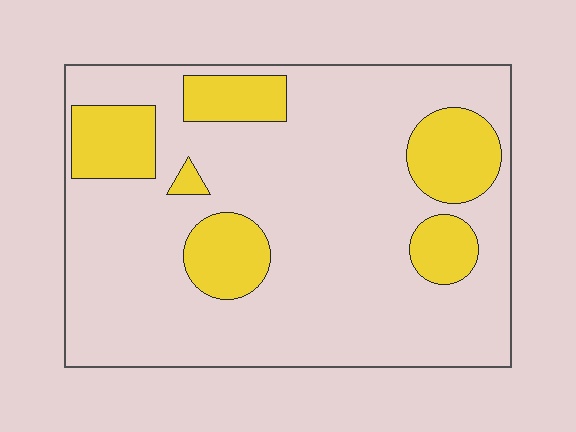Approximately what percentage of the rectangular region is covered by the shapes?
Approximately 20%.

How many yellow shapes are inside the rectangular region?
6.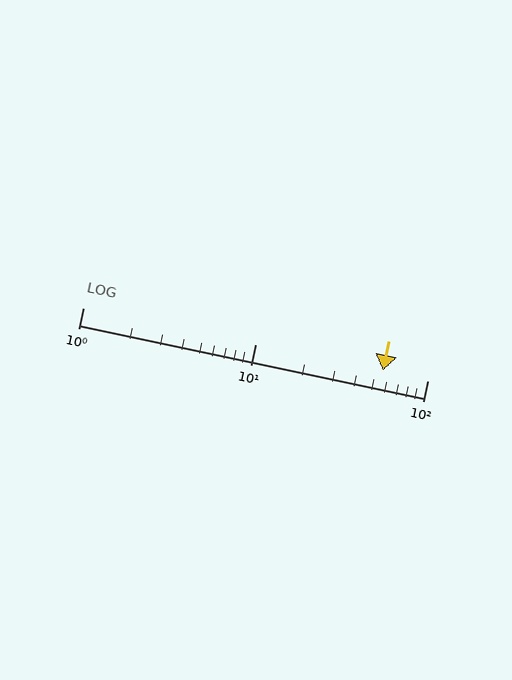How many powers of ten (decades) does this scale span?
The scale spans 2 decades, from 1 to 100.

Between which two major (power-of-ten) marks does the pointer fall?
The pointer is between 10 and 100.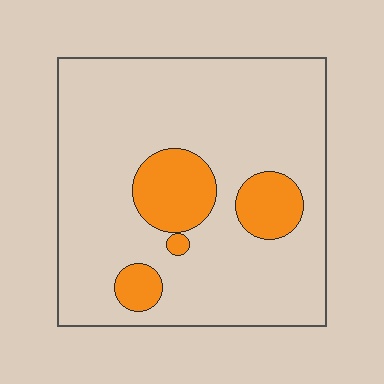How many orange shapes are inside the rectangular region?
4.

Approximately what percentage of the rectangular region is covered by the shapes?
Approximately 15%.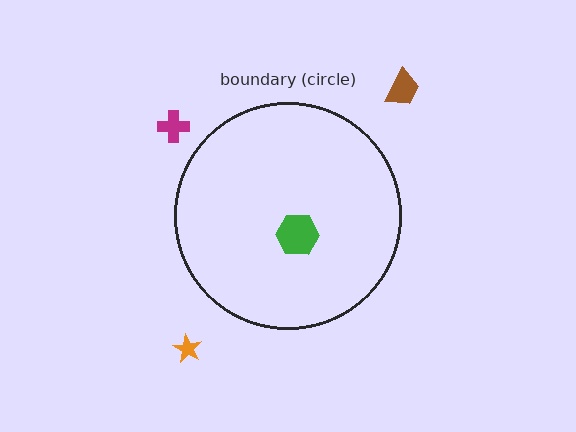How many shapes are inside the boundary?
1 inside, 3 outside.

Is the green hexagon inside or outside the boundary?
Inside.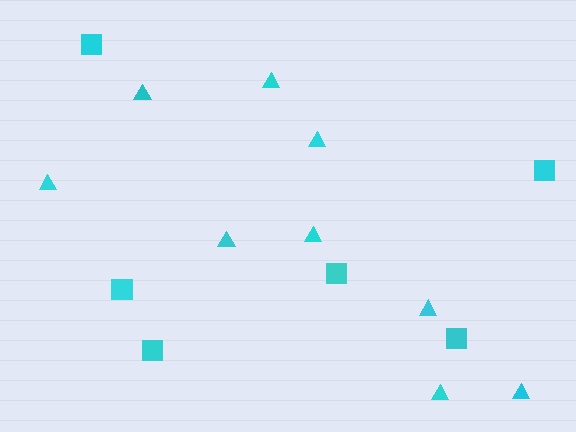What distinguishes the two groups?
There are 2 groups: one group of triangles (9) and one group of squares (6).